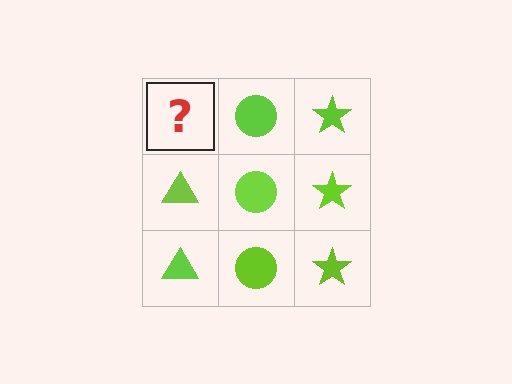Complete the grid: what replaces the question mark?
The question mark should be replaced with a lime triangle.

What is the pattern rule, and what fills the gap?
The rule is that each column has a consistent shape. The gap should be filled with a lime triangle.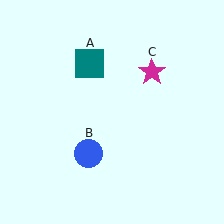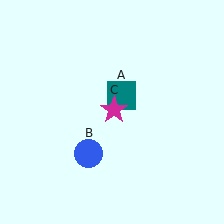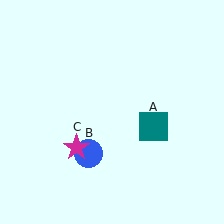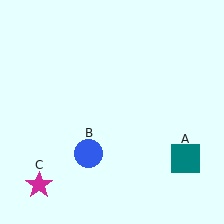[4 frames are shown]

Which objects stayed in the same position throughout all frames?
Blue circle (object B) remained stationary.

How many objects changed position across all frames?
2 objects changed position: teal square (object A), magenta star (object C).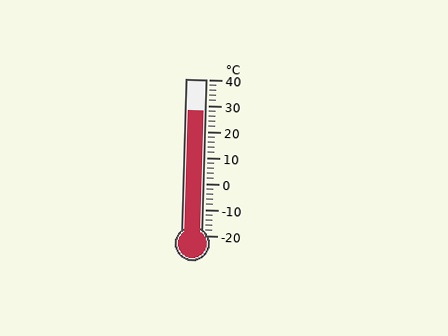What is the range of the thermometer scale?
The thermometer scale ranges from -20°C to 40°C.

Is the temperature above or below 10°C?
The temperature is above 10°C.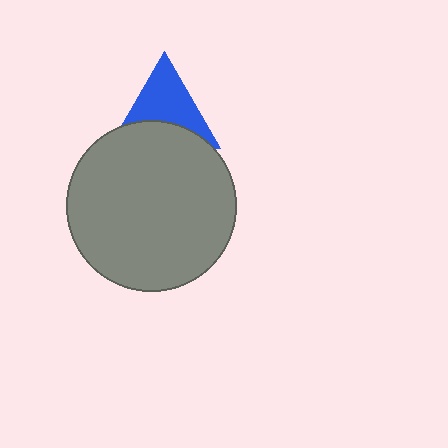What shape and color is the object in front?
The object in front is a gray circle.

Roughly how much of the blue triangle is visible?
About half of it is visible (roughly 59%).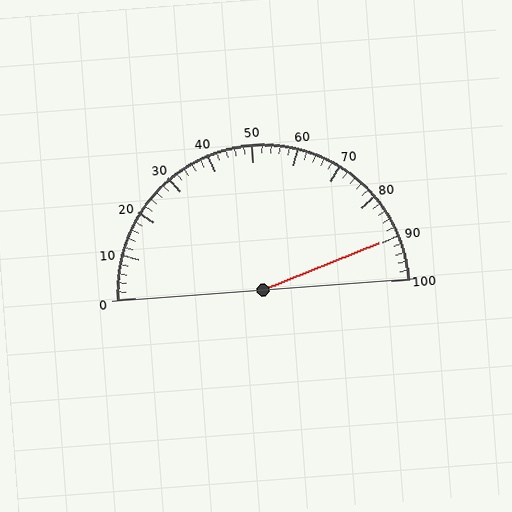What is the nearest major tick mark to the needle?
The nearest major tick mark is 90.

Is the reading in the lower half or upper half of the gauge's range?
The reading is in the upper half of the range (0 to 100).